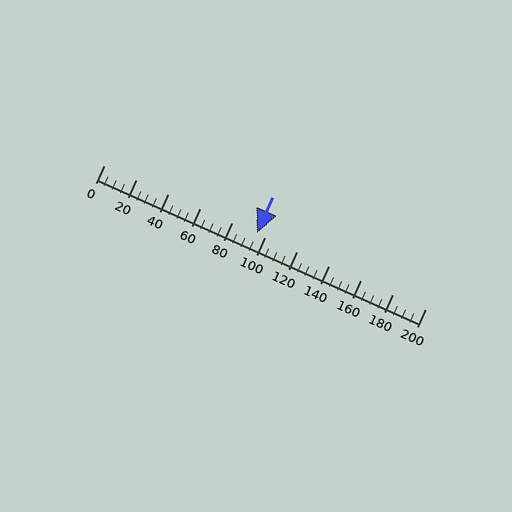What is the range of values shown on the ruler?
The ruler shows values from 0 to 200.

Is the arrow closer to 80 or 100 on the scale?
The arrow is closer to 100.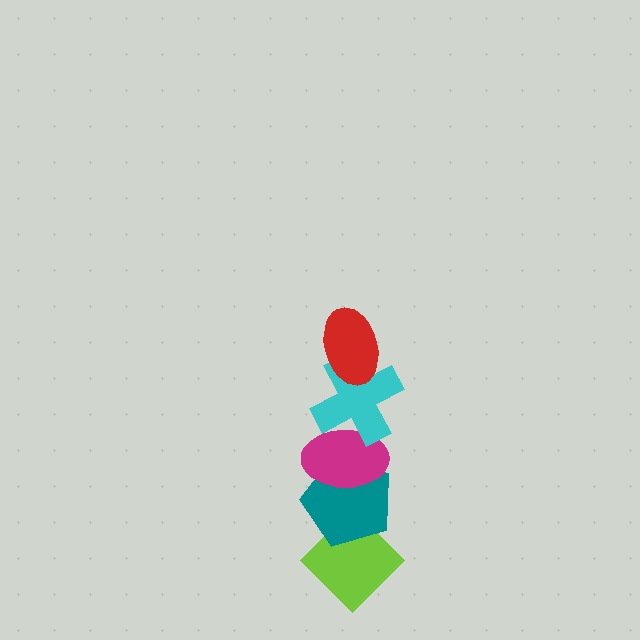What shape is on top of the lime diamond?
The teal pentagon is on top of the lime diamond.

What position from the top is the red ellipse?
The red ellipse is 1st from the top.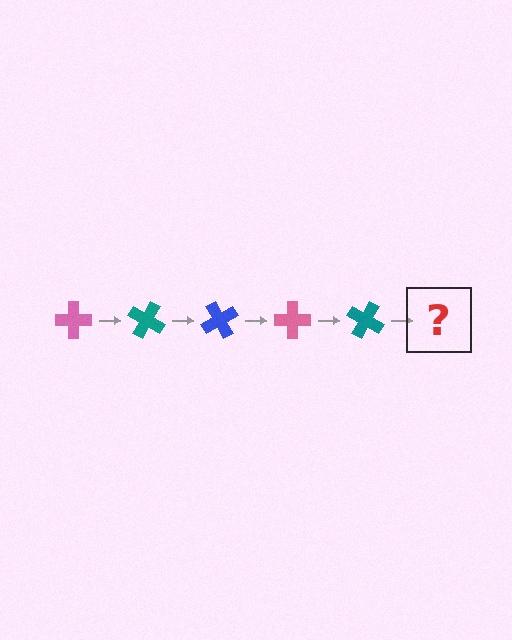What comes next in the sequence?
The next element should be a blue cross, rotated 150 degrees from the start.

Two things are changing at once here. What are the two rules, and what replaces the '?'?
The two rules are that it rotates 30 degrees each step and the color cycles through pink, teal, and blue. The '?' should be a blue cross, rotated 150 degrees from the start.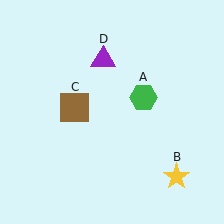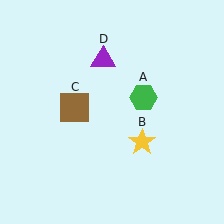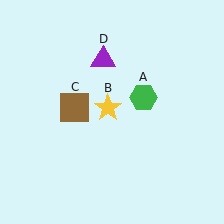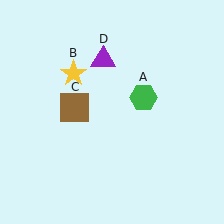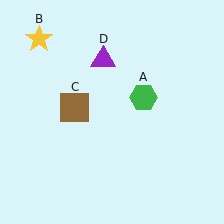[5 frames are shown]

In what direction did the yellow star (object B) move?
The yellow star (object B) moved up and to the left.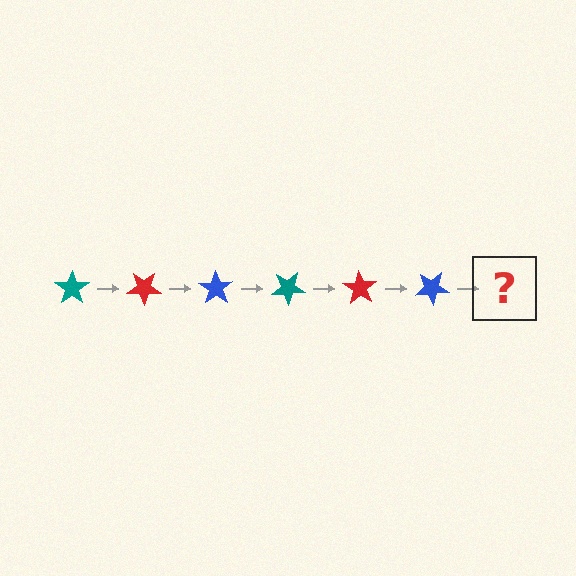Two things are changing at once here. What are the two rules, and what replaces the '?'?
The two rules are that it rotates 35 degrees each step and the color cycles through teal, red, and blue. The '?' should be a teal star, rotated 210 degrees from the start.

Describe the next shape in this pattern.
It should be a teal star, rotated 210 degrees from the start.